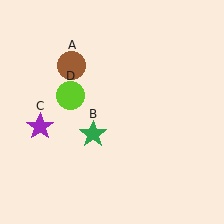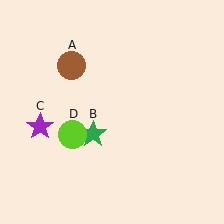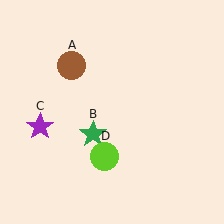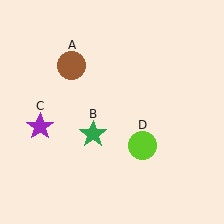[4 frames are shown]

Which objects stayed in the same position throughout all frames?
Brown circle (object A) and green star (object B) and purple star (object C) remained stationary.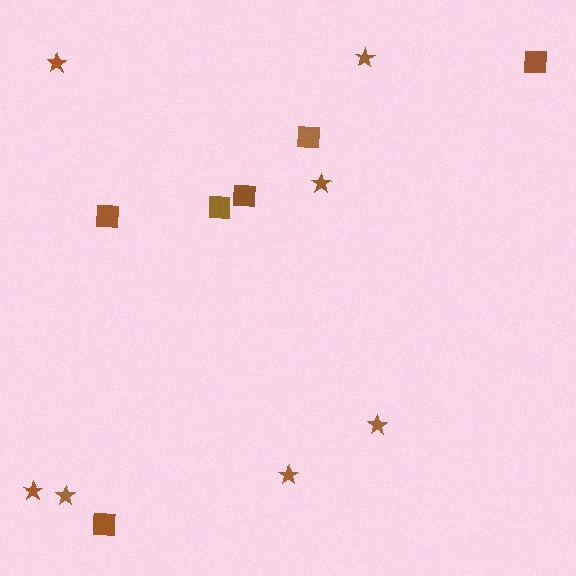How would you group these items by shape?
There are 2 groups: one group of stars (7) and one group of squares (6).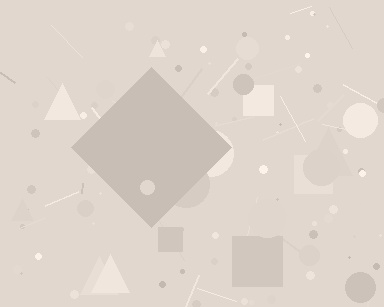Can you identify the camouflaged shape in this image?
The camouflaged shape is a diamond.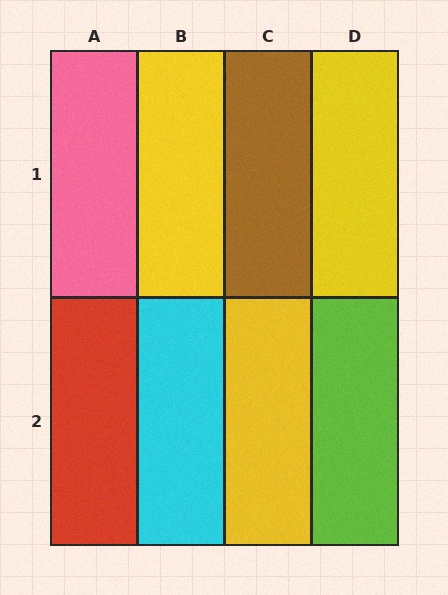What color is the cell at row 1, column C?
Brown.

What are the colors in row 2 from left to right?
Red, cyan, yellow, lime.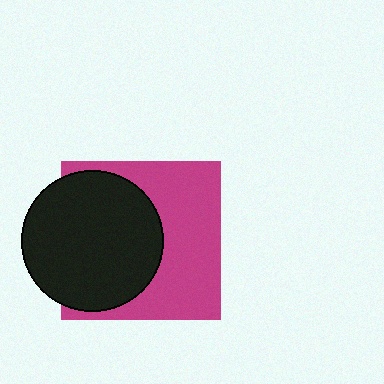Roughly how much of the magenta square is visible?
About half of it is visible (roughly 52%).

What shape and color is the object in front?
The object in front is a black circle.